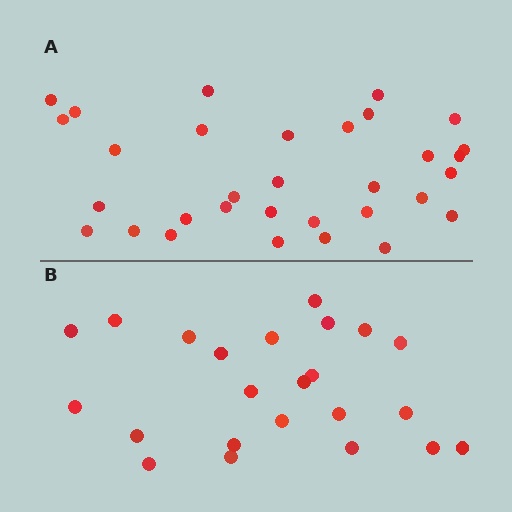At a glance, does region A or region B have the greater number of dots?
Region A (the top region) has more dots.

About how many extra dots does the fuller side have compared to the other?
Region A has roughly 8 or so more dots than region B.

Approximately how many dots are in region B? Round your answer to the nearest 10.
About 20 dots. (The exact count is 23, which rounds to 20.)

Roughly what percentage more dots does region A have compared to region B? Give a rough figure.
About 40% more.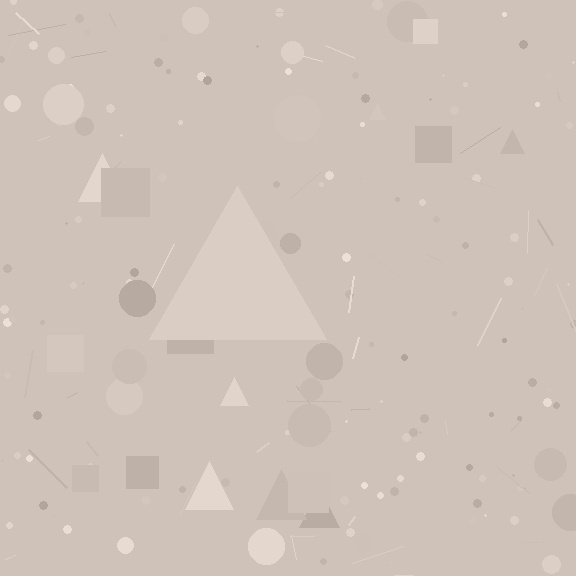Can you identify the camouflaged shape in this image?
The camouflaged shape is a triangle.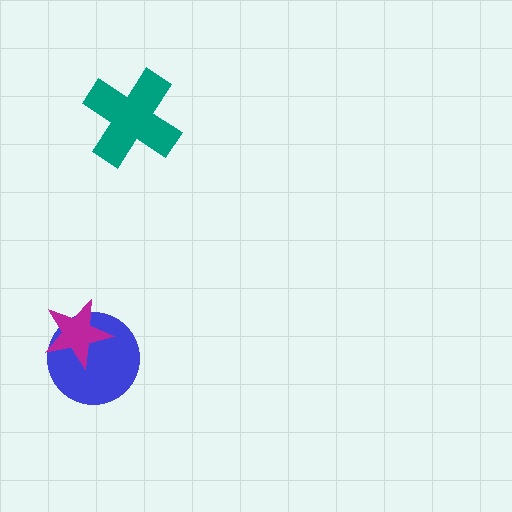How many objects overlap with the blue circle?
1 object overlaps with the blue circle.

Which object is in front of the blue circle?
The magenta star is in front of the blue circle.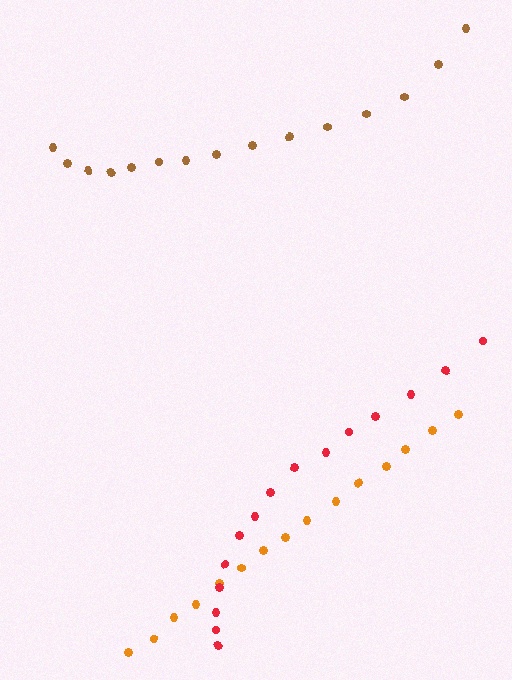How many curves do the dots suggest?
There are 3 distinct paths.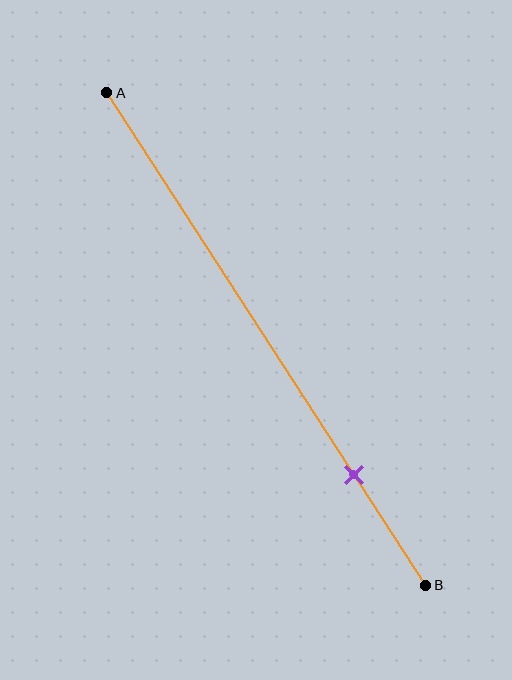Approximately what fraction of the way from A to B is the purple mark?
The purple mark is approximately 80% of the way from A to B.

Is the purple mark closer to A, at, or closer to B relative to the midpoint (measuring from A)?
The purple mark is closer to point B than the midpoint of segment AB.